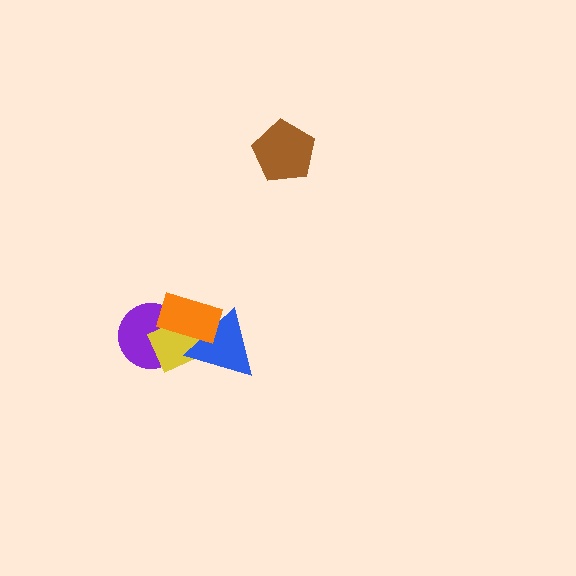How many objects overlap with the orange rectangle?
3 objects overlap with the orange rectangle.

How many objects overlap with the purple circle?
2 objects overlap with the purple circle.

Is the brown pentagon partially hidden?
No, no other shape covers it.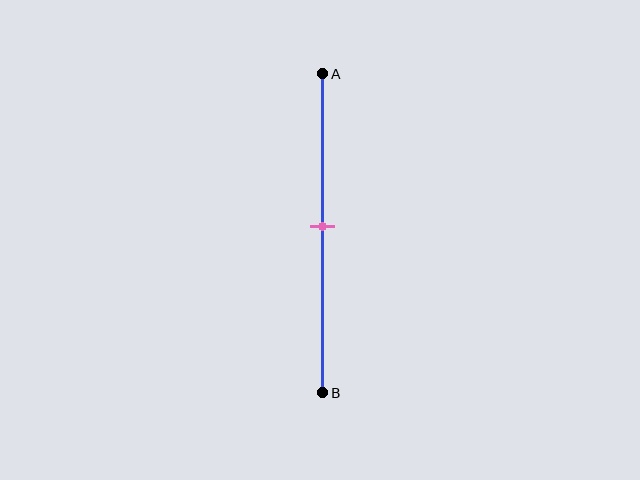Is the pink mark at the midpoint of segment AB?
Yes, the mark is approximately at the midpoint.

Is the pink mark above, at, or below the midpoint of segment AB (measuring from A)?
The pink mark is approximately at the midpoint of segment AB.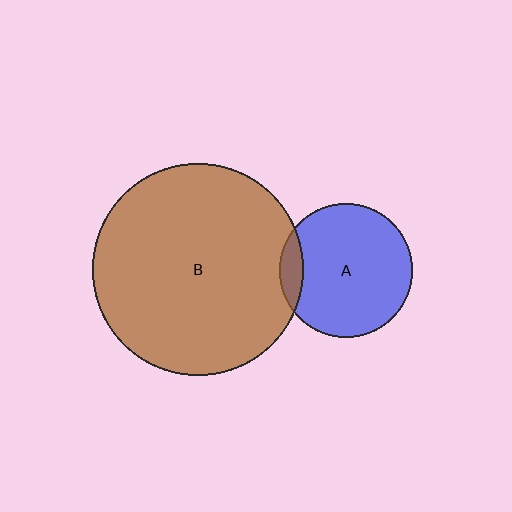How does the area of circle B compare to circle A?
Approximately 2.5 times.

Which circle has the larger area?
Circle B (brown).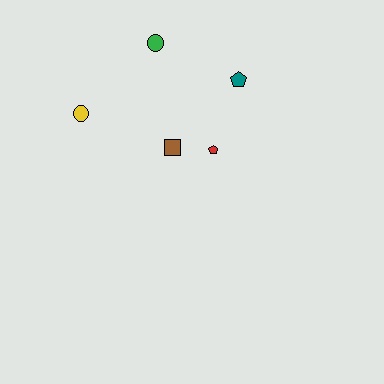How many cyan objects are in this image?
There are no cyan objects.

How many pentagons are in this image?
There are 2 pentagons.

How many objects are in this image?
There are 5 objects.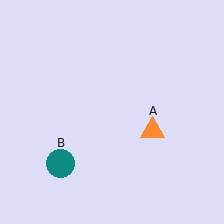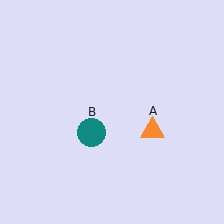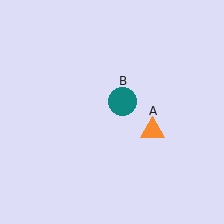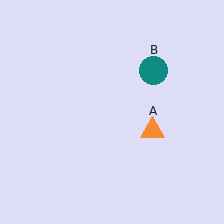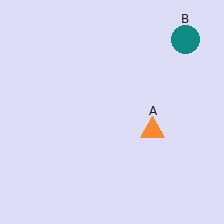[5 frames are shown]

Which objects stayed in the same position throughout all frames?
Orange triangle (object A) remained stationary.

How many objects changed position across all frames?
1 object changed position: teal circle (object B).